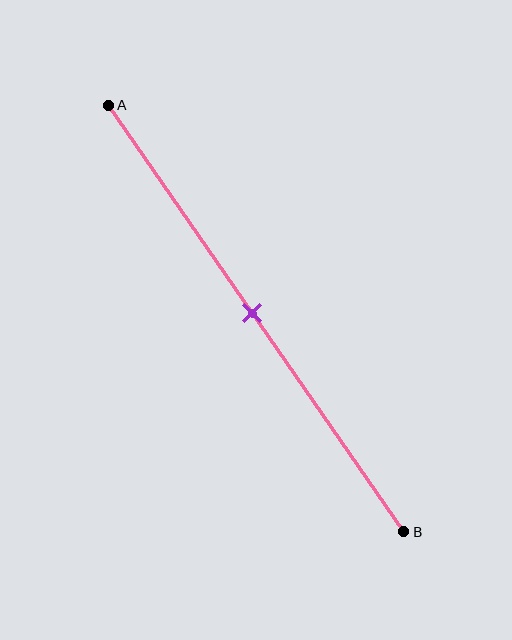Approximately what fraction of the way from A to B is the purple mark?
The purple mark is approximately 50% of the way from A to B.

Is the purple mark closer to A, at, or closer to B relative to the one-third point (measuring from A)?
The purple mark is closer to point B than the one-third point of segment AB.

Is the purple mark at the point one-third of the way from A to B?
No, the mark is at about 50% from A, not at the 33% one-third point.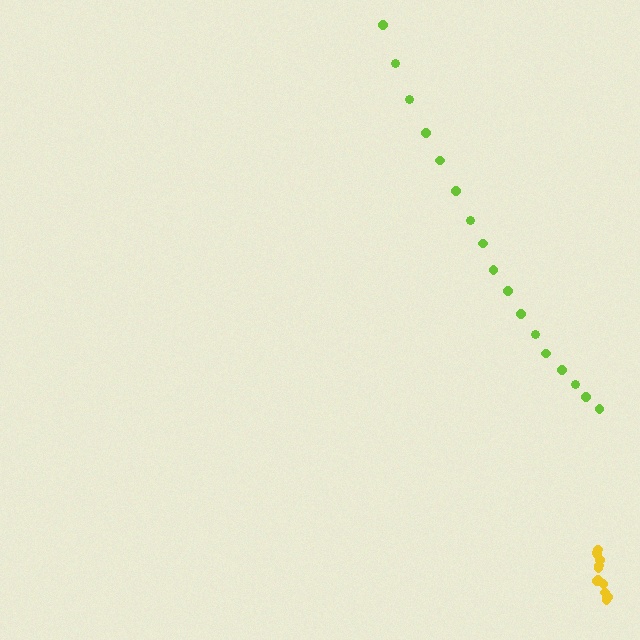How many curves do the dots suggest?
There are 2 distinct paths.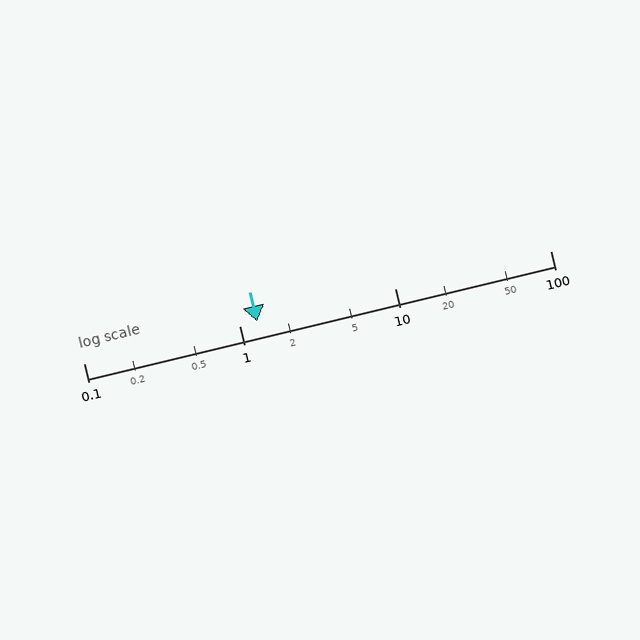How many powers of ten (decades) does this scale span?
The scale spans 3 decades, from 0.1 to 100.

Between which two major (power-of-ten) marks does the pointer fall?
The pointer is between 1 and 10.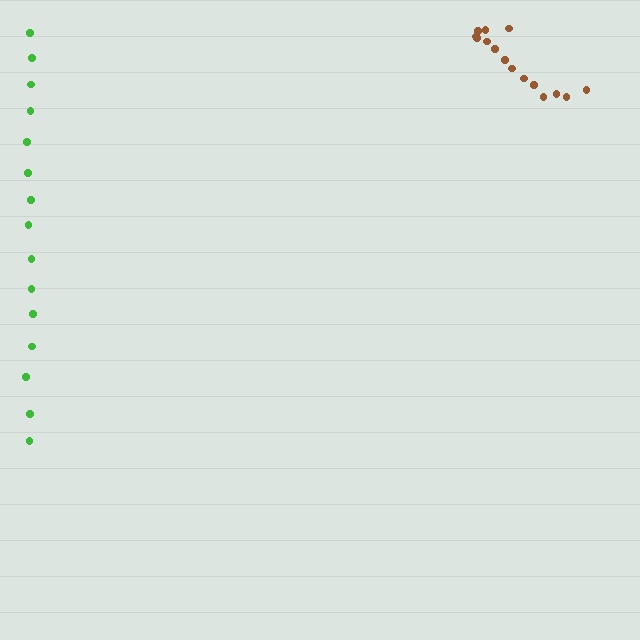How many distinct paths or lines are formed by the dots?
There are 2 distinct paths.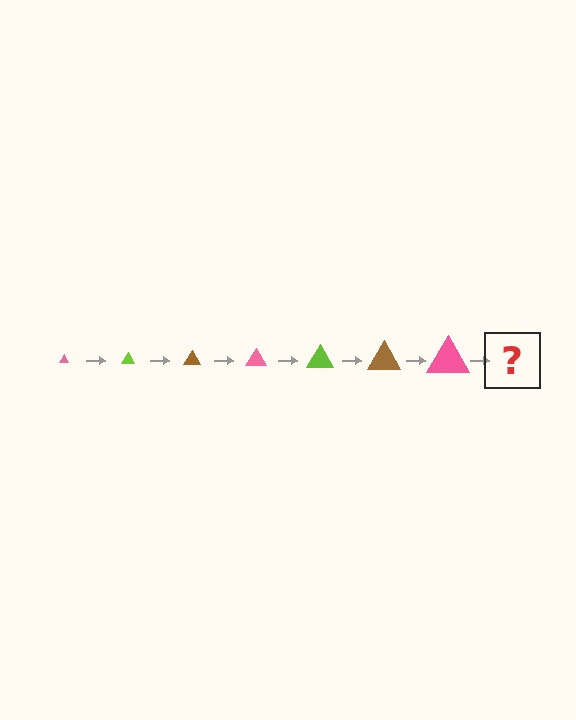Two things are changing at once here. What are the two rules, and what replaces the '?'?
The two rules are that the triangle grows larger each step and the color cycles through pink, lime, and brown. The '?' should be a lime triangle, larger than the previous one.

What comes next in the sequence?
The next element should be a lime triangle, larger than the previous one.